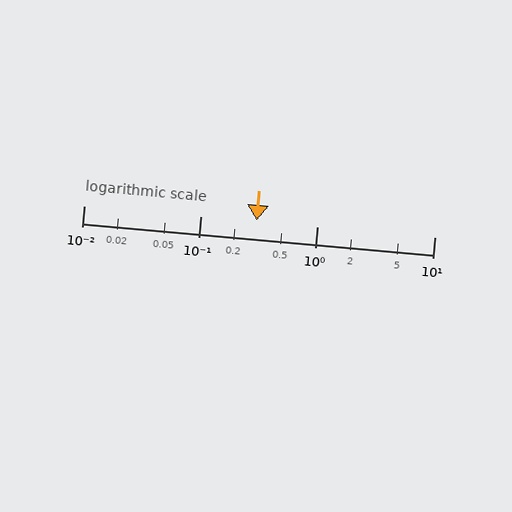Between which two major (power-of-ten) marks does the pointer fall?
The pointer is between 0.1 and 1.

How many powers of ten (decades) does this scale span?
The scale spans 3 decades, from 0.01 to 10.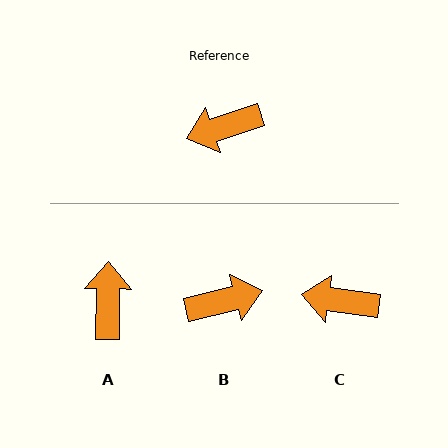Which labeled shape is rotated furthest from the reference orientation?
B, about 176 degrees away.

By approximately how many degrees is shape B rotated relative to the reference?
Approximately 176 degrees counter-clockwise.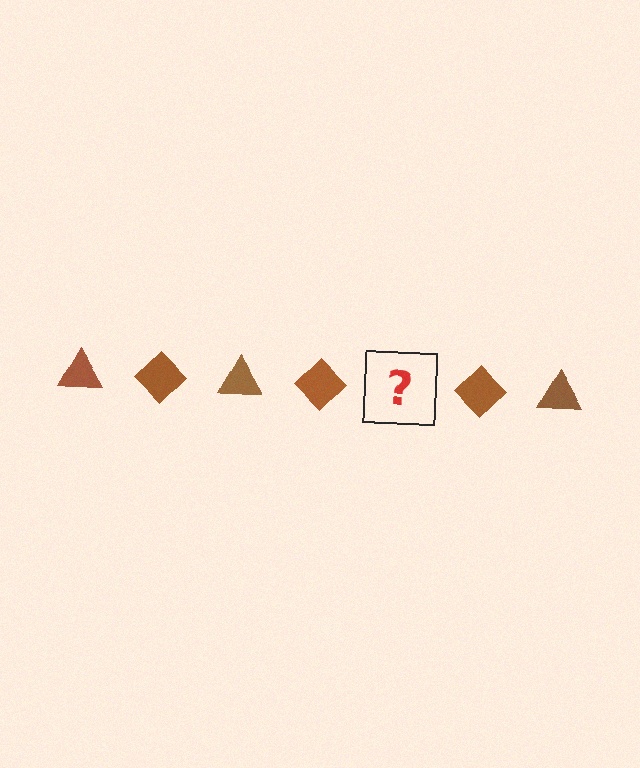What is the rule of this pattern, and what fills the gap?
The rule is that the pattern cycles through triangle, diamond shapes in brown. The gap should be filled with a brown triangle.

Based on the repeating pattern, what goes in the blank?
The blank should be a brown triangle.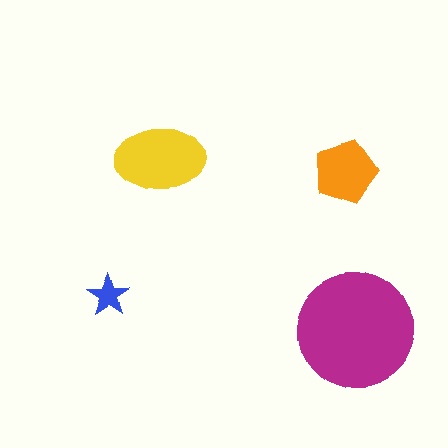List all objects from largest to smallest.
The magenta circle, the yellow ellipse, the orange pentagon, the blue star.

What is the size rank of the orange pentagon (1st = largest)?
3rd.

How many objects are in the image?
There are 4 objects in the image.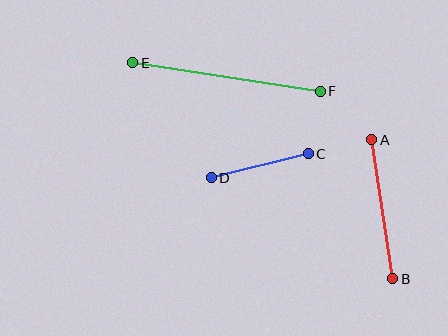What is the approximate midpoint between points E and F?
The midpoint is at approximately (226, 77) pixels.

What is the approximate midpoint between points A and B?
The midpoint is at approximately (382, 209) pixels.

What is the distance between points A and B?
The distance is approximately 141 pixels.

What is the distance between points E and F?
The distance is approximately 190 pixels.